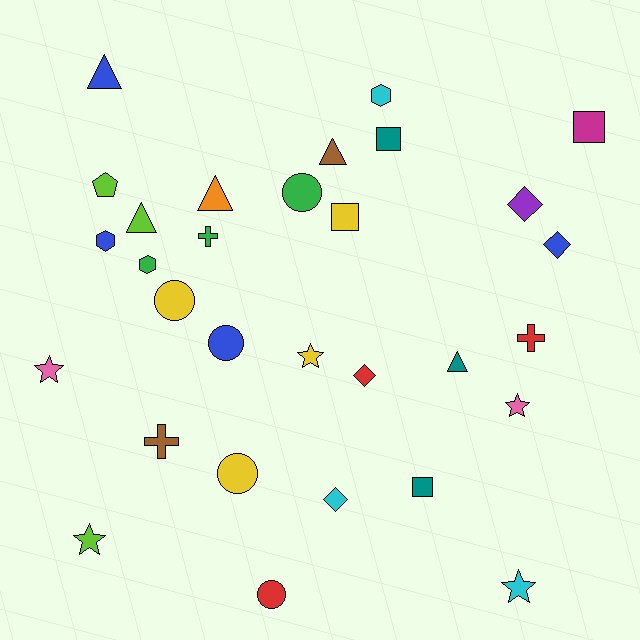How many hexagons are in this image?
There are 3 hexagons.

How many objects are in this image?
There are 30 objects.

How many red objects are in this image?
There are 3 red objects.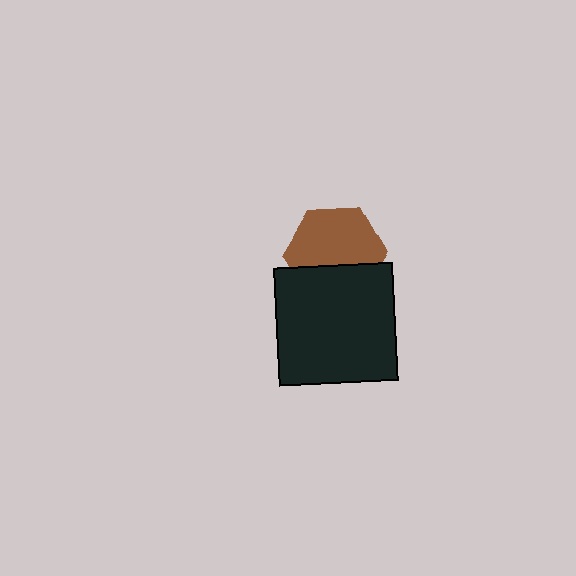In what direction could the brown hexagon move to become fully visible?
The brown hexagon could move up. That would shift it out from behind the black square entirely.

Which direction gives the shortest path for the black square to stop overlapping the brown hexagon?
Moving down gives the shortest separation.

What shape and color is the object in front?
The object in front is a black square.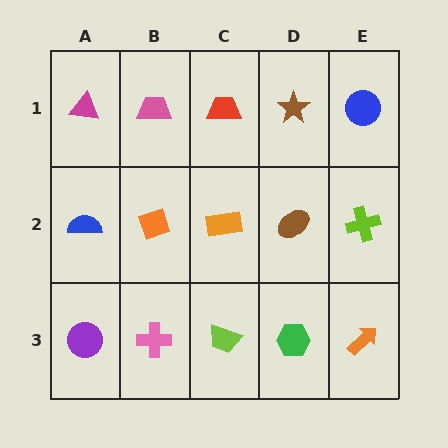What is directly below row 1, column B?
An orange diamond.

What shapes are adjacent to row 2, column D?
A brown star (row 1, column D), a green hexagon (row 3, column D), an orange rectangle (row 2, column C), a lime cross (row 2, column E).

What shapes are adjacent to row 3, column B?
An orange diamond (row 2, column B), a purple circle (row 3, column A), a lime trapezoid (row 3, column C).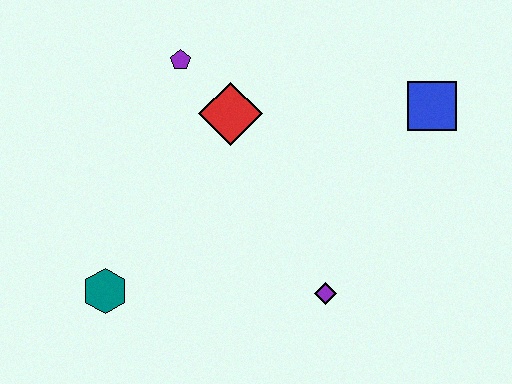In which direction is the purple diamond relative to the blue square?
The purple diamond is below the blue square.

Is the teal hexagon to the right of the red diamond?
No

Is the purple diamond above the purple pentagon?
No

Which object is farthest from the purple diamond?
The purple pentagon is farthest from the purple diamond.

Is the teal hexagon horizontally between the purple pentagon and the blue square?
No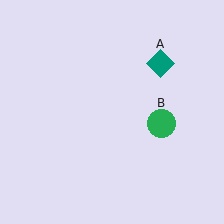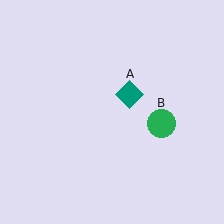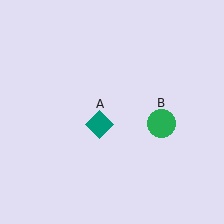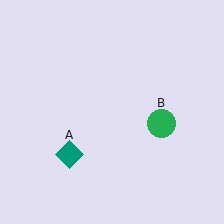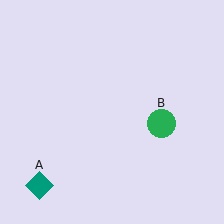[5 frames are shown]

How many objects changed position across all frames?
1 object changed position: teal diamond (object A).